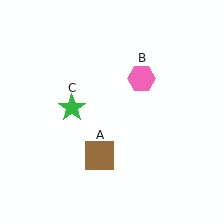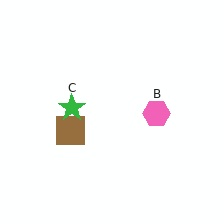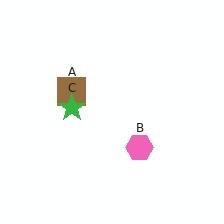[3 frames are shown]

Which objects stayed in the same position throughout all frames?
Green star (object C) remained stationary.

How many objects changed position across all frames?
2 objects changed position: brown square (object A), pink hexagon (object B).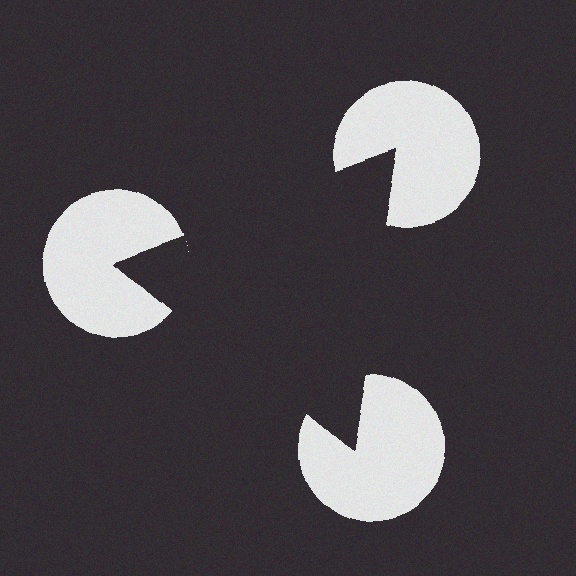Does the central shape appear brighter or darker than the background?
It typically appears slightly darker than the background, even though no actual brightness change is drawn.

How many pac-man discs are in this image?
There are 3 — one at each vertex of the illusory triangle.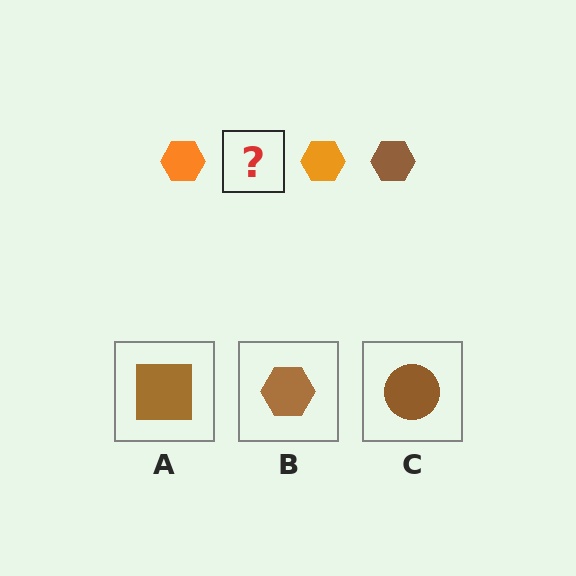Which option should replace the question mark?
Option B.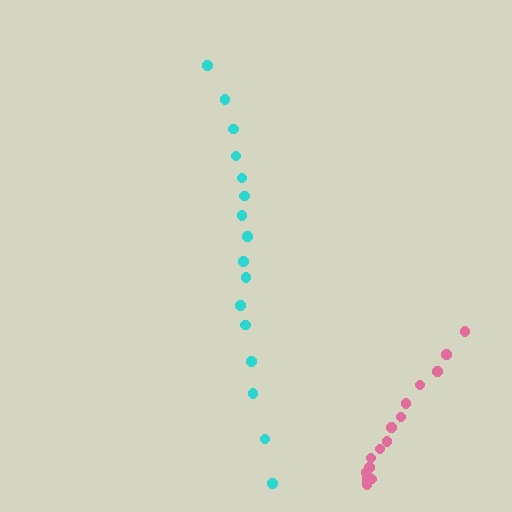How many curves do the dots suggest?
There are 2 distinct paths.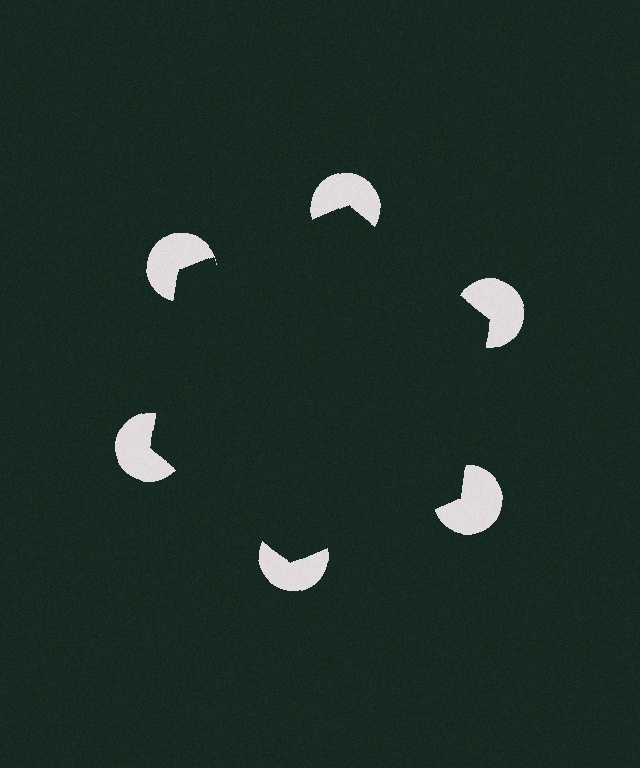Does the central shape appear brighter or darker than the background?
It typically appears slightly darker than the background, even though no actual brightness change is drawn.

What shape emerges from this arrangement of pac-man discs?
An illusory hexagon — its edges are inferred from the aligned wedge cuts in the pac-man discs, not physically drawn.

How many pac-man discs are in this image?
There are 6 — one at each vertex of the illusory hexagon.